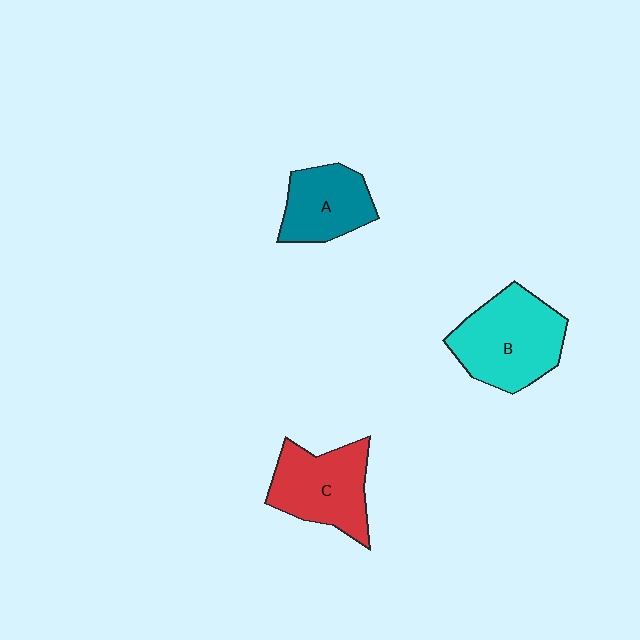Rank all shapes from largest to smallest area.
From largest to smallest: B (cyan), C (red), A (teal).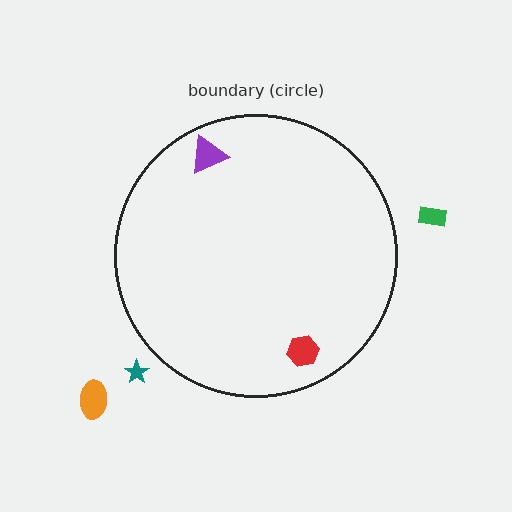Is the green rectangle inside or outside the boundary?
Outside.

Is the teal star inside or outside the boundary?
Outside.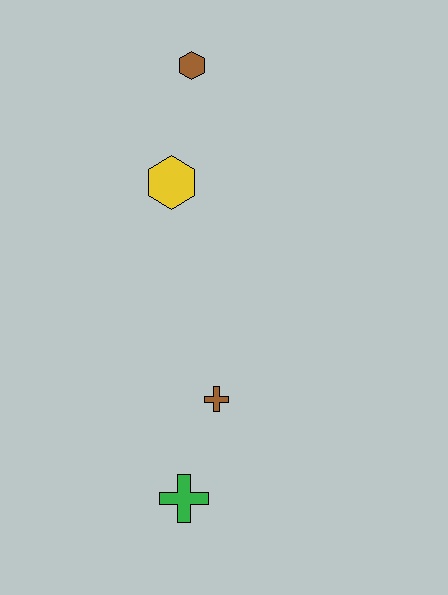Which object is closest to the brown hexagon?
The yellow hexagon is closest to the brown hexagon.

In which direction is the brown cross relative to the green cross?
The brown cross is above the green cross.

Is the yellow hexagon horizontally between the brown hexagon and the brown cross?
No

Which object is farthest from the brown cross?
The brown hexagon is farthest from the brown cross.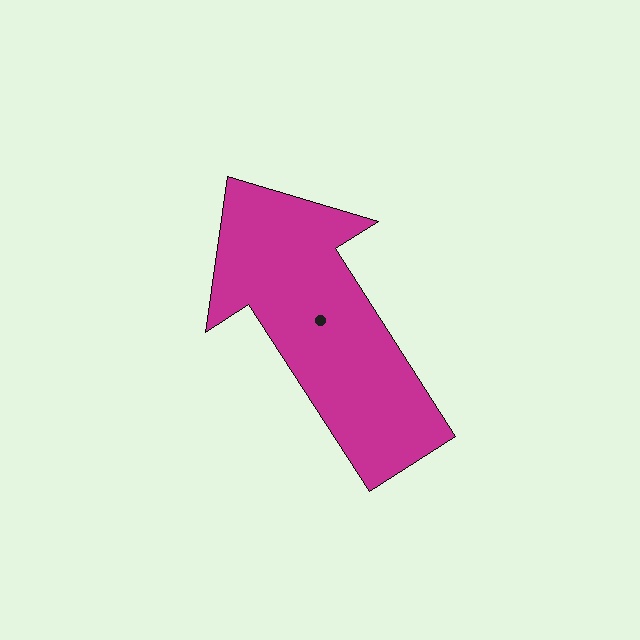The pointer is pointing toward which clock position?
Roughly 11 o'clock.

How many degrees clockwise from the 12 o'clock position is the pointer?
Approximately 327 degrees.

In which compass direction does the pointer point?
Northwest.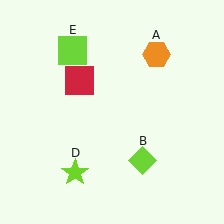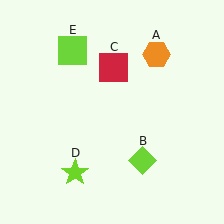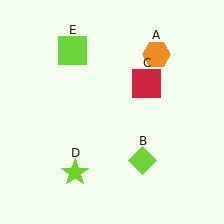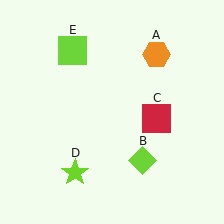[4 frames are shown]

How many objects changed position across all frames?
1 object changed position: red square (object C).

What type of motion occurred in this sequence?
The red square (object C) rotated clockwise around the center of the scene.